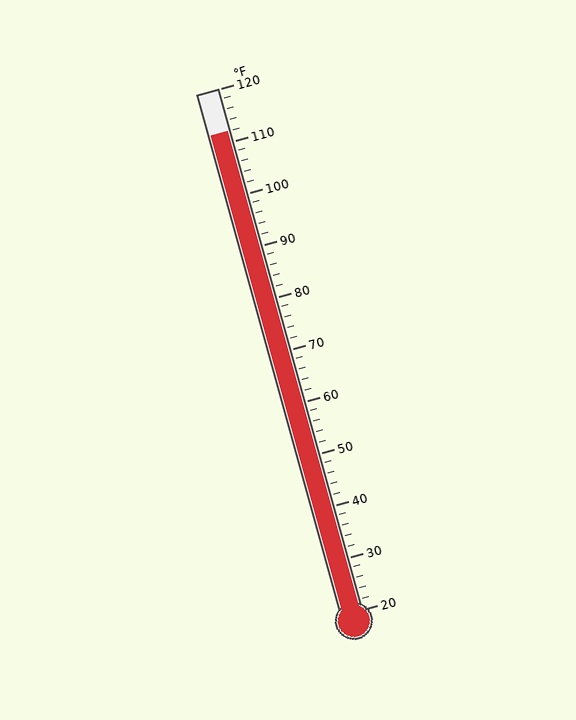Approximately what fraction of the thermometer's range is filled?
The thermometer is filled to approximately 90% of its range.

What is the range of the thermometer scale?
The thermometer scale ranges from 20°F to 120°F.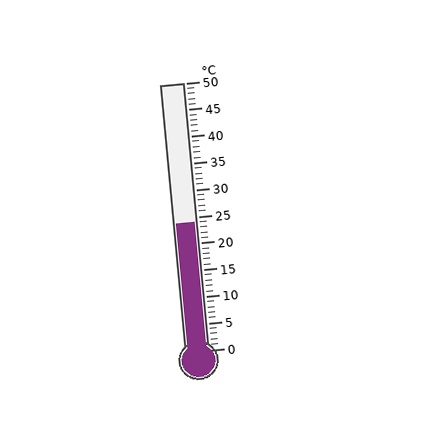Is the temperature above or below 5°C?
The temperature is above 5°C.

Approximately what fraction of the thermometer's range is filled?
The thermometer is filled to approximately 50% of its range.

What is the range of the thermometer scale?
The thermometer scale ranges from 0°C to 50°C.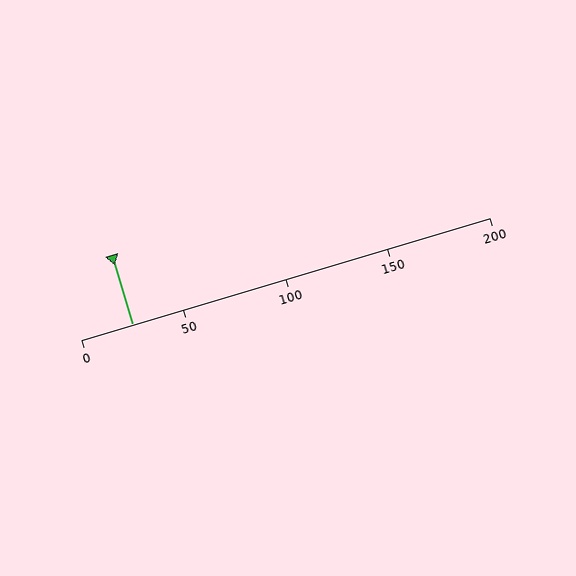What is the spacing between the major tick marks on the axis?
The major ticks are spaced 50 apart.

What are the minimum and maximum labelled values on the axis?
The axis runs from 0 to 200.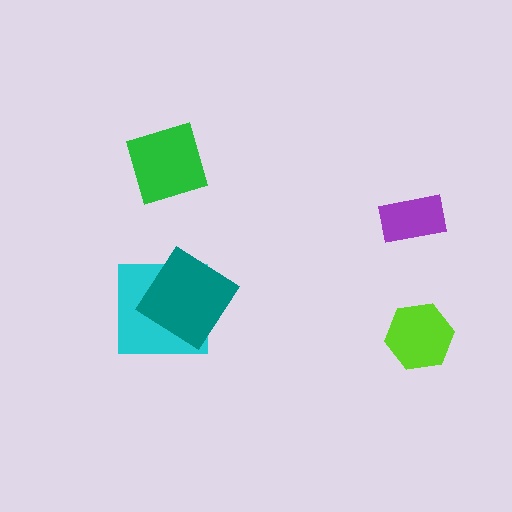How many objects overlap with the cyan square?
1 object overlaps with the cyan square.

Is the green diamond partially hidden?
No, no other shape covers it.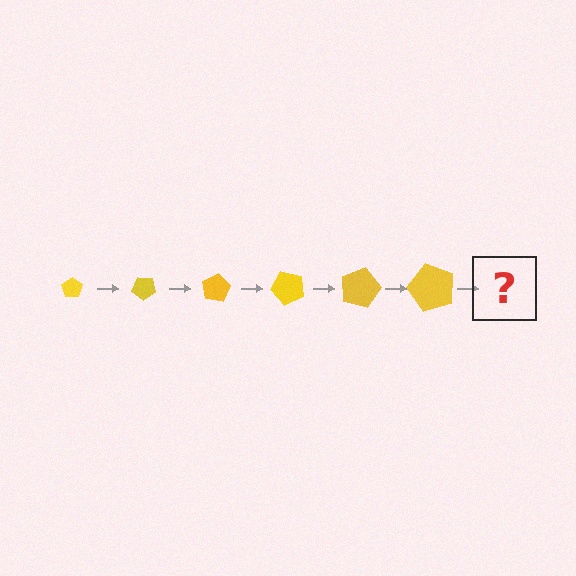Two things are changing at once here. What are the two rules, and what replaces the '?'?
The two rules are that the pentagon grows larger each step and it rotates 40 degrees each step. The '?' should be a pentagon, larger than the previous one and rotated 240 degrees from the start.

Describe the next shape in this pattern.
It should be a pentagon, larger than the previous one and rotated 240 degrees from the start.